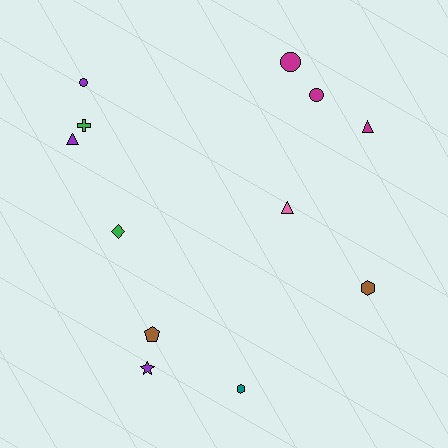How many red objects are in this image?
There are no red objects.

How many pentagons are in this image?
There is 1 pentagon.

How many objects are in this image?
There are 12 objects.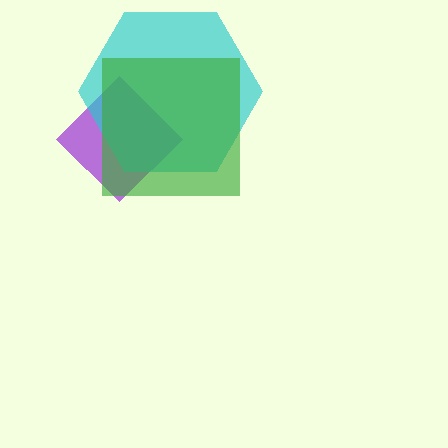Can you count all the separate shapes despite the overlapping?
Yes, there are 3 separate shapes.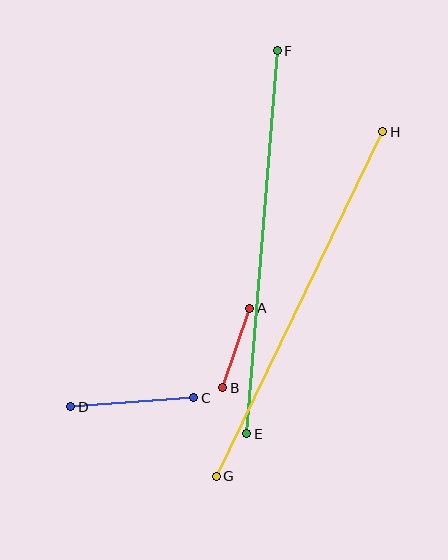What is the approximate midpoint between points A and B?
The midpoint is at approximately (236, 348) pixels.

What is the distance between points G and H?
The distance is approximately 383 pixels.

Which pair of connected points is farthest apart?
Points E and F are farthest apart.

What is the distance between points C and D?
The distance is approximately 124 pixels.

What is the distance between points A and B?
The distance is approximately 84 pixels.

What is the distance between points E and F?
The distance is approximately 384 pixels.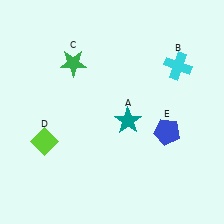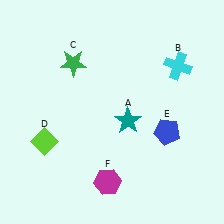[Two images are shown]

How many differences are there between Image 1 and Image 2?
There is 1 difference between the two images.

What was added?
A magenta hexagon (F) was added in Image 2.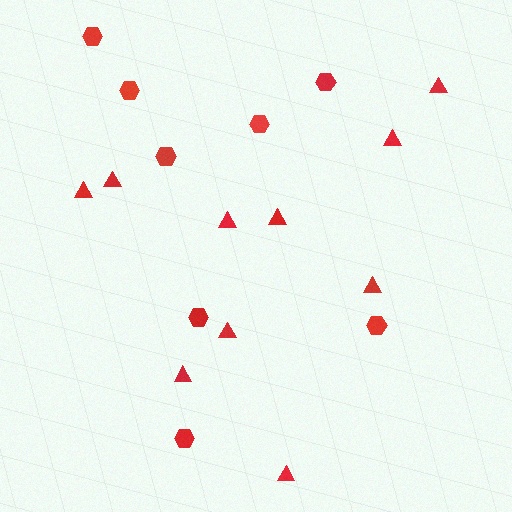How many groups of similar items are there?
There are 2 groups: one group of hexagons (8) and one group of triangles (10).